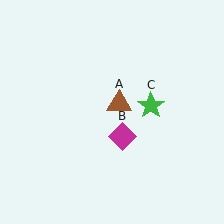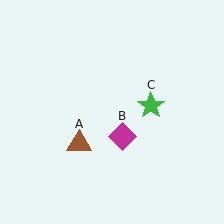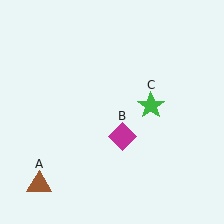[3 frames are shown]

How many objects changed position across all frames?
1 object changed position: brown triangle (object A).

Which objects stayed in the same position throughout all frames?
Magenta diamond (object B) and green star (object C) remained stationary.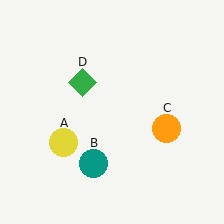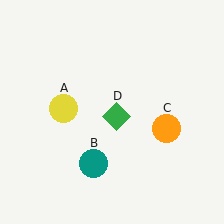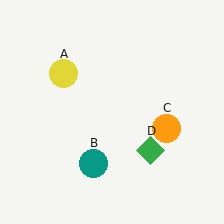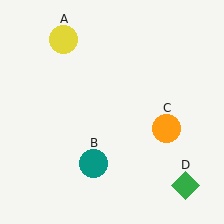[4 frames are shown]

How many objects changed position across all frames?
2 objects changed position: yellow circle (object A), green diamond (object D).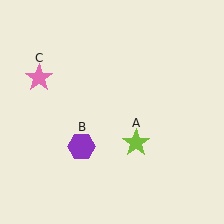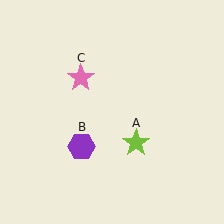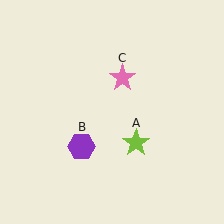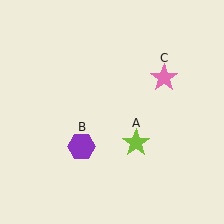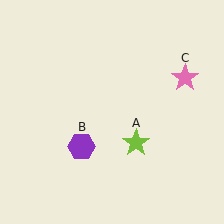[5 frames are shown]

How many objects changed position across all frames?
1 object changed position: pink star (object C).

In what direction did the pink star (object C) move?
The pink star (object C) moved right.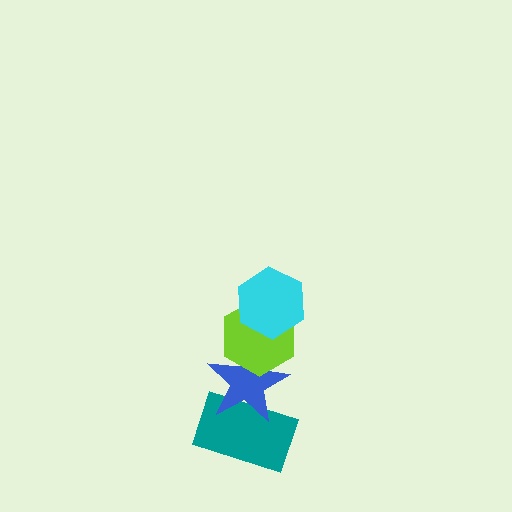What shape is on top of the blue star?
The lime hexagon is on top of the blue star.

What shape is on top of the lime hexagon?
The cyan hexagon is on top of the lime hexagon.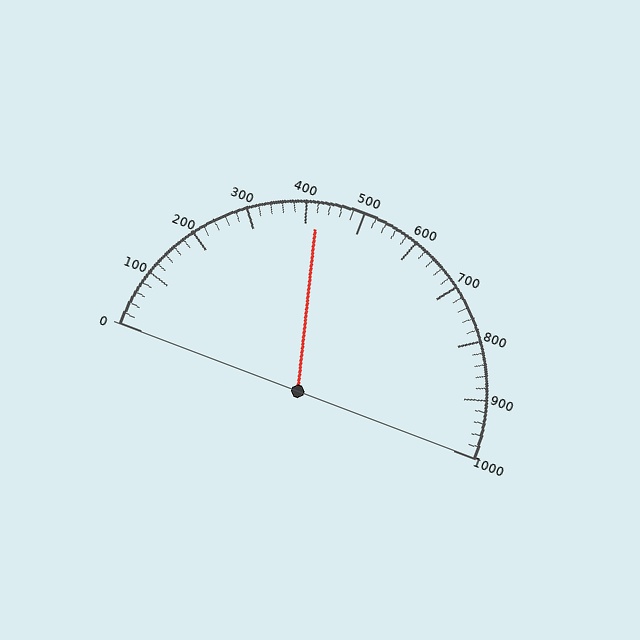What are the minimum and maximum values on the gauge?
The gauge ranges from 0 to 1000.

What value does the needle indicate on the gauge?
The needle indicates approximately 420.